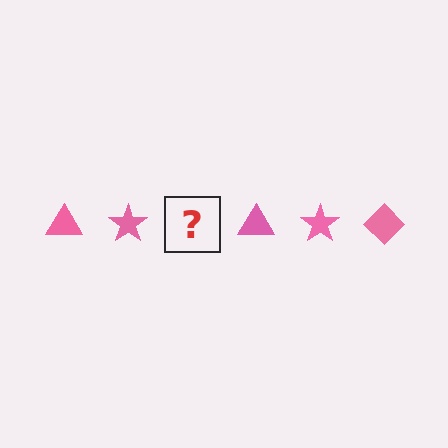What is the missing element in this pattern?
The missing element is a pink diamond.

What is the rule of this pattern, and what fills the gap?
The rule is that the pattern cycles through triangle, star, diamond shapes in pink. The gap should be filled with a pink diamond.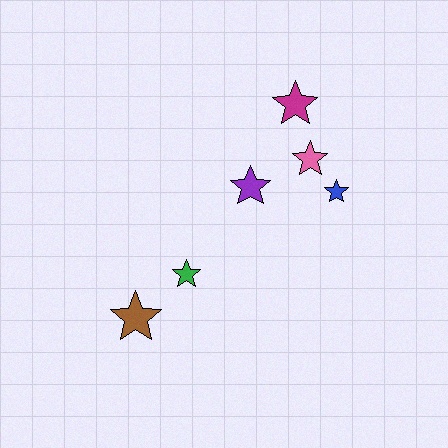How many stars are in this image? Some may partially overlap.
There are 6 stars.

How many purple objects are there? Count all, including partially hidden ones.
There is 1 purple object.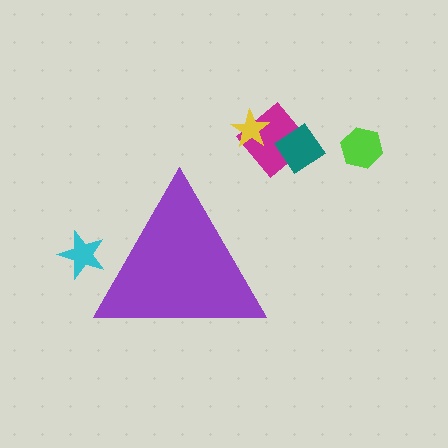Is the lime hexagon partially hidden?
No, the lime hexagon is fully visible.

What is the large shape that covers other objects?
A purple triangle.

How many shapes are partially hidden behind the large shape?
1 shape is partially hidden.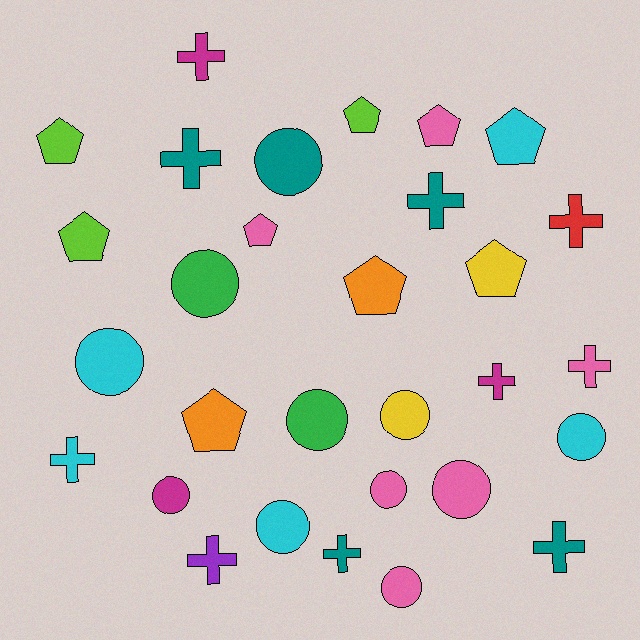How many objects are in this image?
There are 30 objects.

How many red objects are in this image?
There is 1 red object.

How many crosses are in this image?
There are 10 crosses.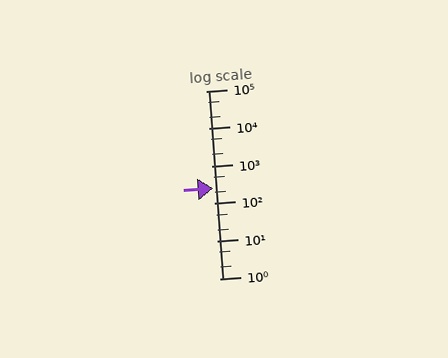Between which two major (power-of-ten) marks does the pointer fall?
The pointer is between 100 and 1000.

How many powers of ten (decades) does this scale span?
The scale spans 5 decades, from 1 to 100000.